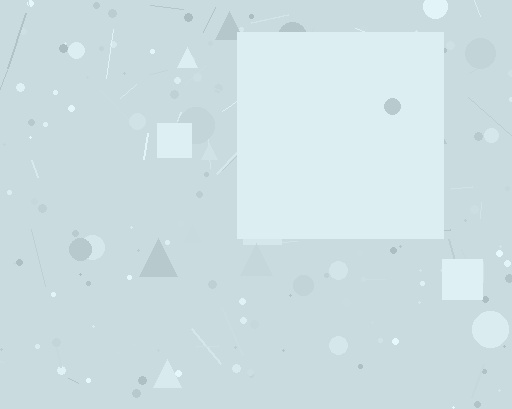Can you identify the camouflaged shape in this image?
The camouflaged shape is a square.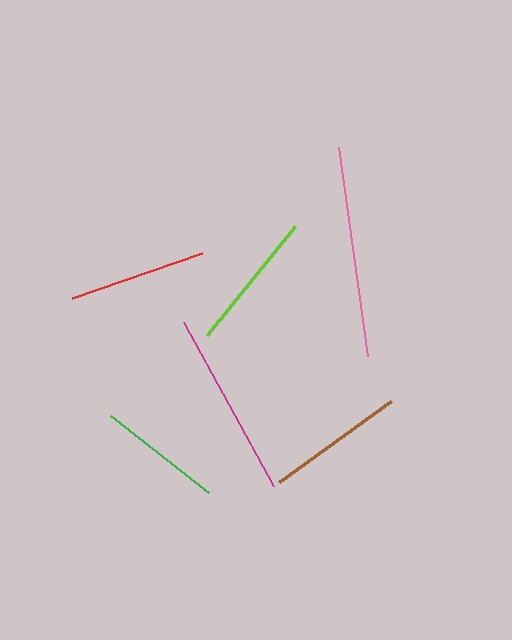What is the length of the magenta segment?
The magenta segment is approximately 187 pixels long.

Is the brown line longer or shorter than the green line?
The brown line is longer than the green line.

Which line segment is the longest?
The pink line is the longest at approximately 211 pixels.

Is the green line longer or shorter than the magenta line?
The magenta line is longer than the green line.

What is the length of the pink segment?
The pink segment is approximately 211 pixels long.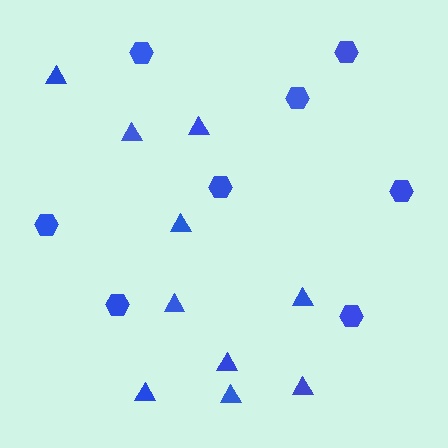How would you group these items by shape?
There are 2 groups: one group of triangles (10) and one group of hexagons (8).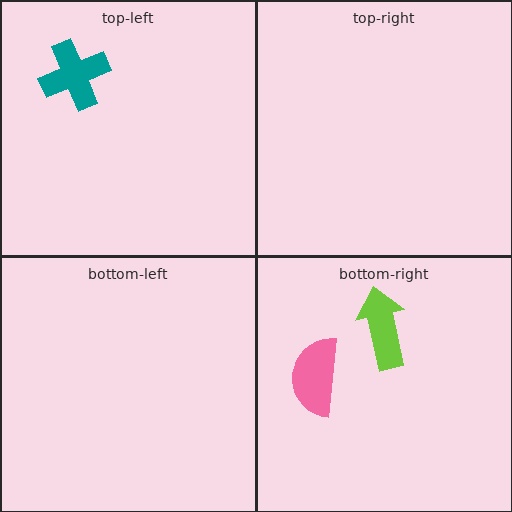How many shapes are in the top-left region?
1.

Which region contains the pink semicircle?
The bottom-right region.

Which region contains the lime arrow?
The bottom-right region.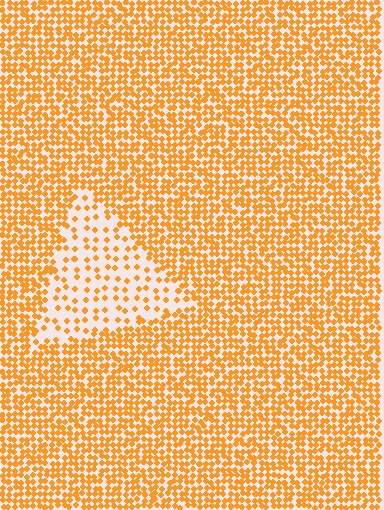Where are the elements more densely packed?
The elements are more densely packed outside the triangle boundary.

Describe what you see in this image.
The image contains small orange elements arranged at two different densities. A triangle-shaped region is visible where the elements are less densely packed than the surrounding area.